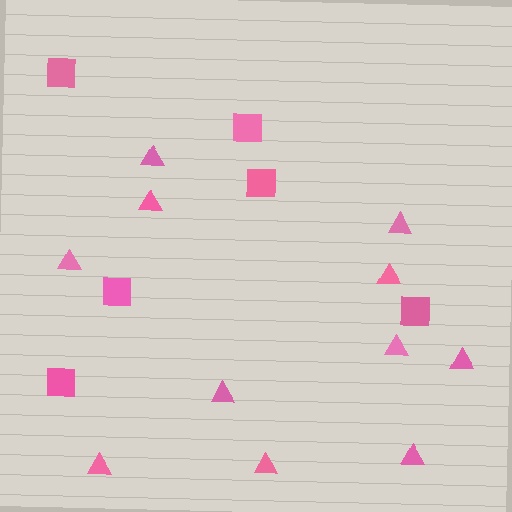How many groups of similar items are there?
There are 2 groups: one group of squares (6) and one group of triangles (11).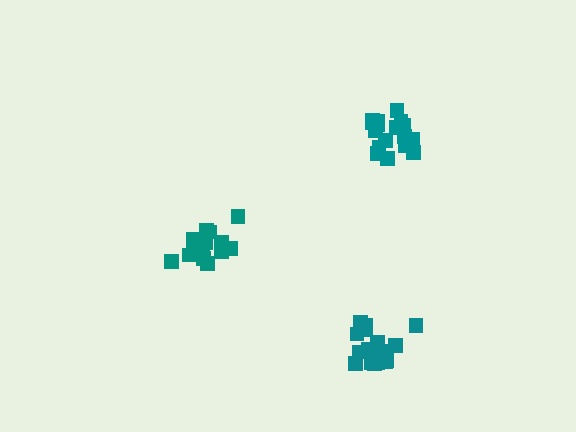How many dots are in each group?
Group 1: 16 dots, Group 2: 17 dots, Group 3: 17 dots (50 total).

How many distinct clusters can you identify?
There are 3 distinct clusters.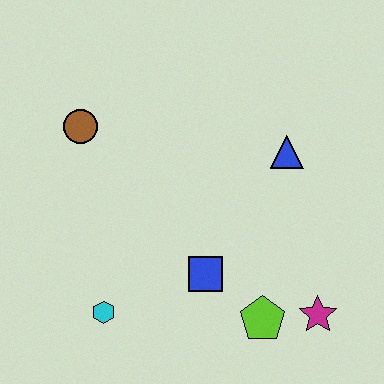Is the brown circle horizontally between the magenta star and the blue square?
No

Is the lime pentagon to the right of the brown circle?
Yes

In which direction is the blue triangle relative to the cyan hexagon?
The blue triangle is to the right of the cyan hexagon.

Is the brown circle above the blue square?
Yes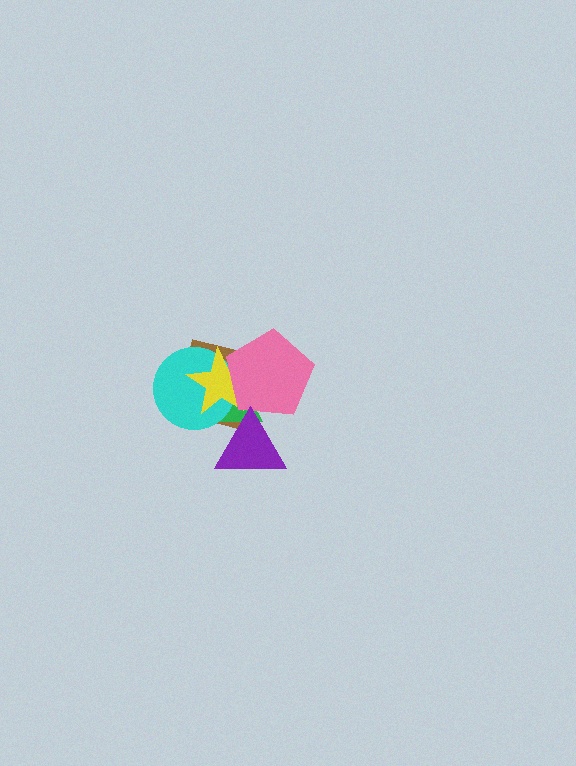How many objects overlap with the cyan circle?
4 objects overlap with the cyan circle.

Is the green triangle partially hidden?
Yes, it is partially covered by another shape.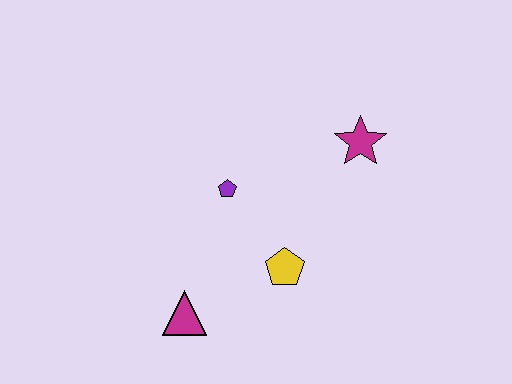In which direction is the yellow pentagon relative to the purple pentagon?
The yellow pentagon is below the purple pentagon.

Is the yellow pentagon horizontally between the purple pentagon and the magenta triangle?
No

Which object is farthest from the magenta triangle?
The magenta star is farthest from the magenta triangle.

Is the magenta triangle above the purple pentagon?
No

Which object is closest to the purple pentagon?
The yellow pentagon is closest to the purple pentagon.